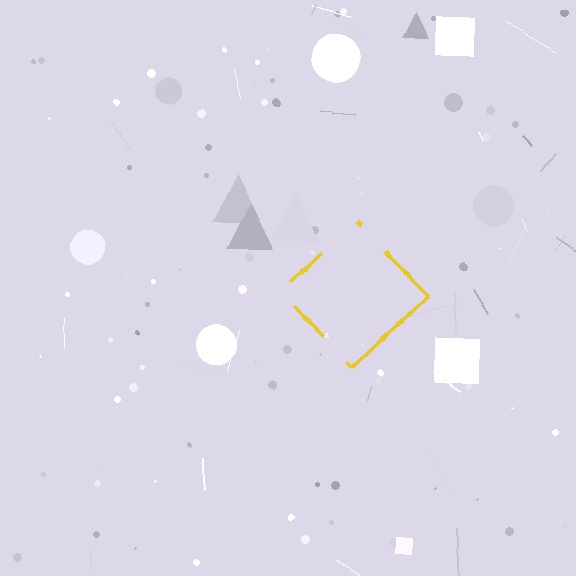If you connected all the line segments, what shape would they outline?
They would outline a diamond.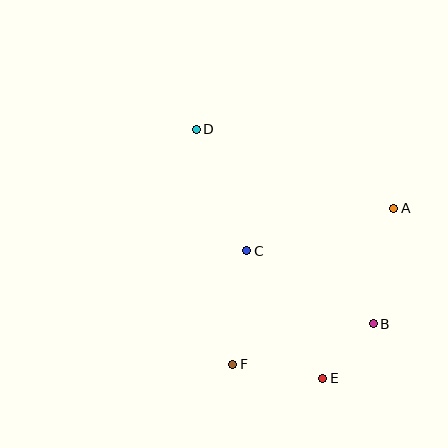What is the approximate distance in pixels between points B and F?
The distance between B and F is approximately 146 pixels.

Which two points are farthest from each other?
Points D and E are farthest from each other.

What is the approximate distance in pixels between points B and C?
The distance between B and C is approximately 147 pixels.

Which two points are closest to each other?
Points B and E are closest to each other.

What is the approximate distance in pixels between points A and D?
The distance between A and D is approximately 213 pixels.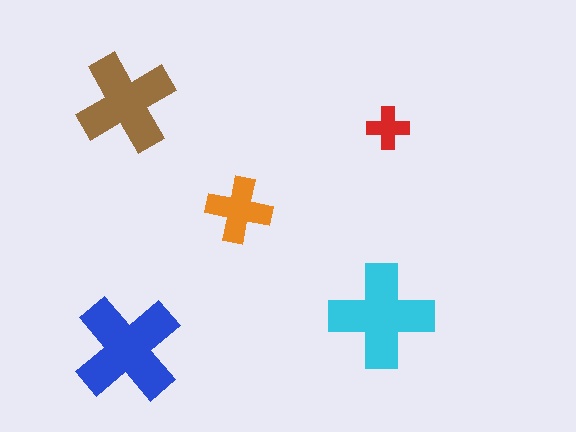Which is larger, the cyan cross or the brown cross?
The cyan one.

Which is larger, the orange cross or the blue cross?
The blue one.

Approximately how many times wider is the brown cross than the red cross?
About 2.5 times wider.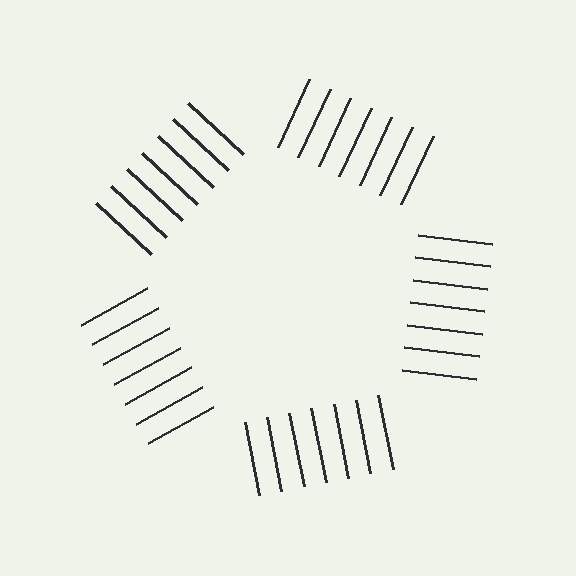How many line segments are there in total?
35 — 7 along each of the 5 edges.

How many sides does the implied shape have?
5 sides — the line-ends trace a pentagon.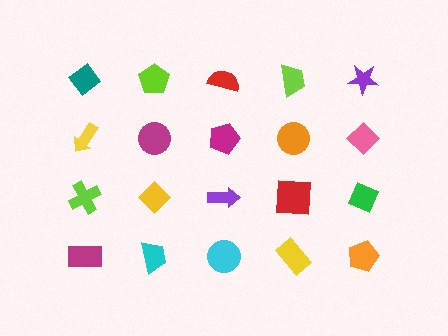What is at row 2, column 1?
A yellow arrow.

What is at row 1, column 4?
A lime trapezoid.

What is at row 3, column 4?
A red square.